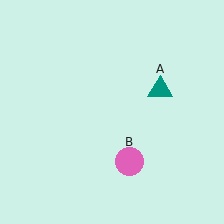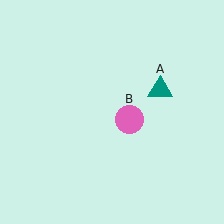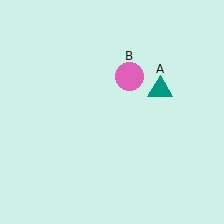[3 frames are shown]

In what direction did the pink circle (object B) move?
The pink circle (object B) moved up.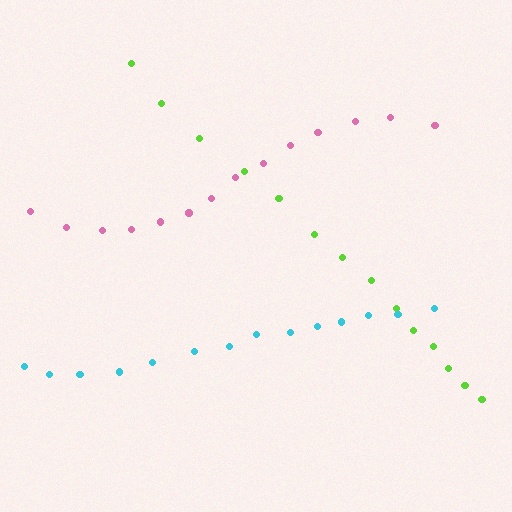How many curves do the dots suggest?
There are 3 distinct paths.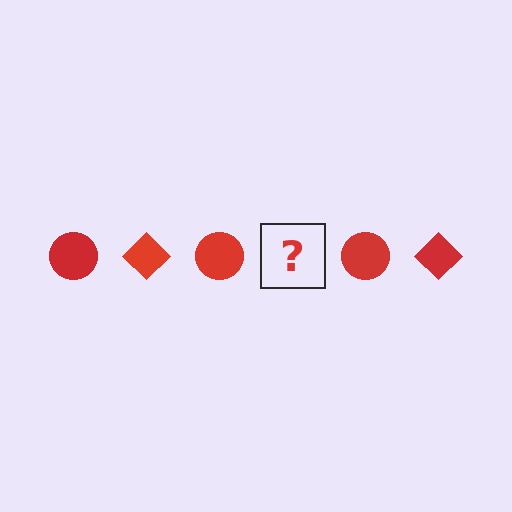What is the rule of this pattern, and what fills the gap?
The rule is that the pattern cycles through circle, diamond shapes in red. The gap should be filled with a red diamond.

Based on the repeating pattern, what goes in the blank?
The blank should be a red diamond.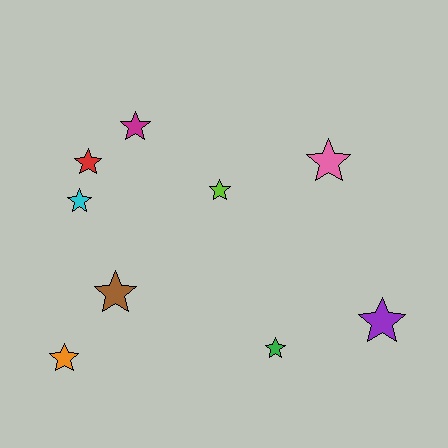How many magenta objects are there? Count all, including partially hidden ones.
There is 1 magenta object.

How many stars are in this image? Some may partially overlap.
There are 9 stars.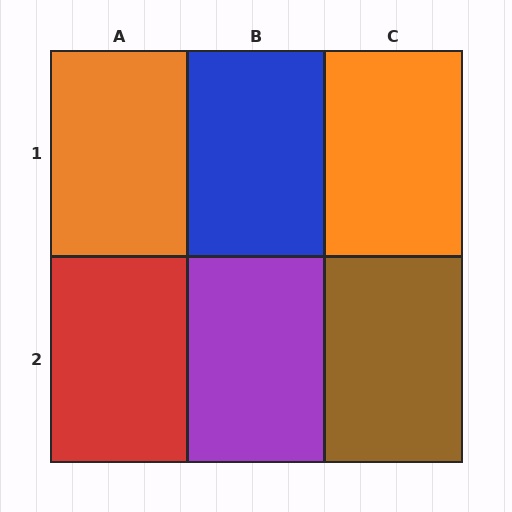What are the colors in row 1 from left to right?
Orange, blue, orange.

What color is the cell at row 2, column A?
Red.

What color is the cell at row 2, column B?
Purple.